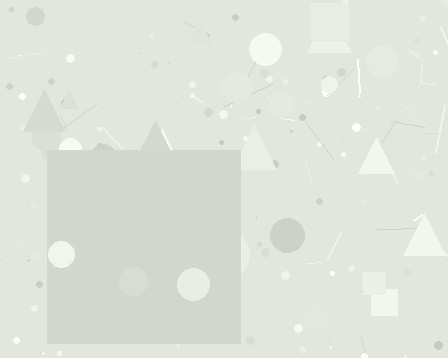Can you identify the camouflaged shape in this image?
The camouflaged shape is a square.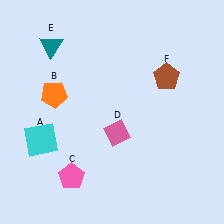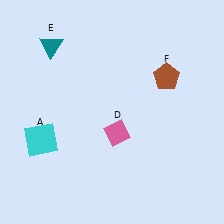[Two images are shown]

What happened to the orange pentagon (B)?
The orange pentagon (B) was removed in Image 2. It was in the top-left area of Image 1.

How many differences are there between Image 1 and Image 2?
There are 2 differences between the two images.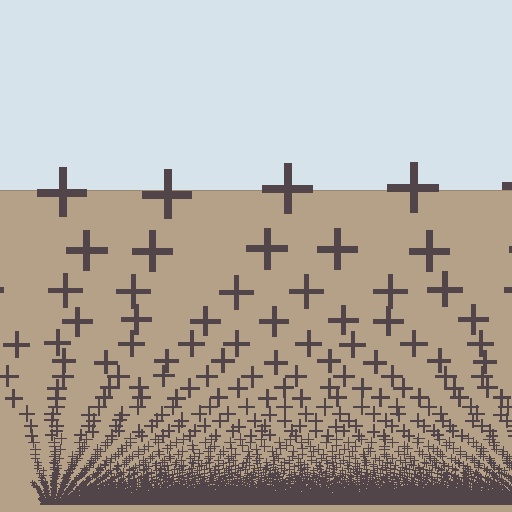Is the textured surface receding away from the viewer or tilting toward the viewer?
The surface appears to tilt toward the viewer. Texture elements get larger and sparser toward the top.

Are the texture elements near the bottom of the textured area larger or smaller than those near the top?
Smaller. The gradient is inverted — elements near the bottom are smaller and denser.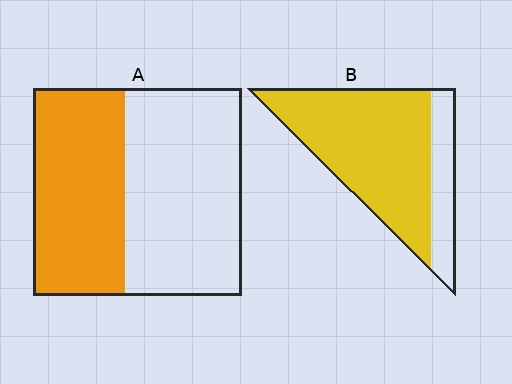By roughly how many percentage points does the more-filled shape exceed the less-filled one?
By roughly 35 percentage points (B over A).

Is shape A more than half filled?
No.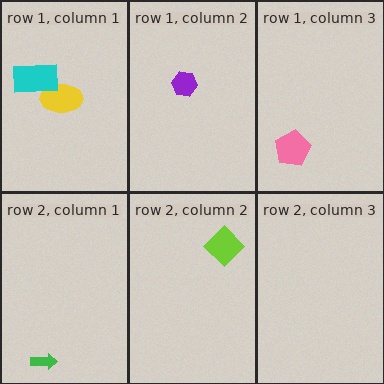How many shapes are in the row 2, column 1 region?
1.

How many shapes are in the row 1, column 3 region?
1.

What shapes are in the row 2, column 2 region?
The lime diamond.